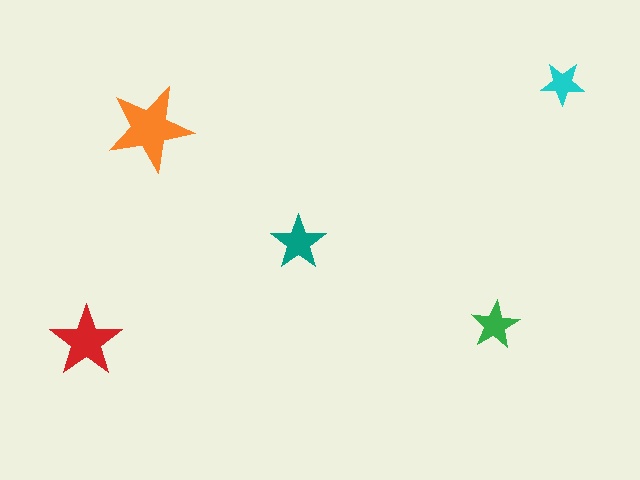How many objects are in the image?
There are 5 objects in the image.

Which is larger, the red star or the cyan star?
The red one.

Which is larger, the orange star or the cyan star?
The orange one.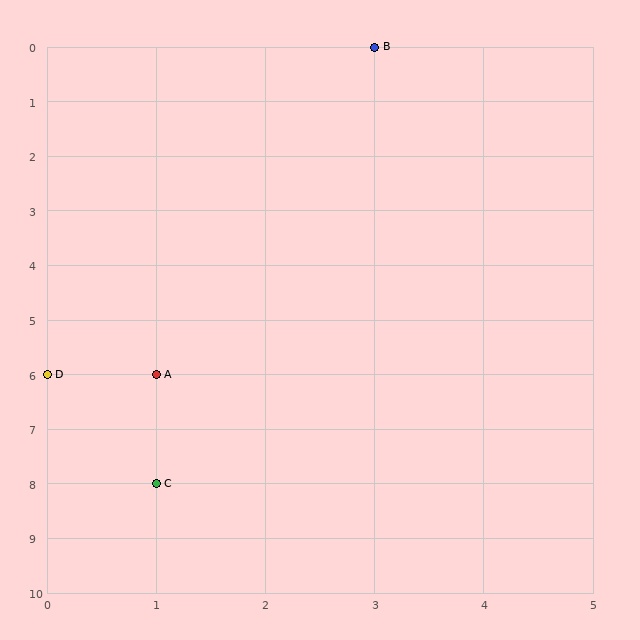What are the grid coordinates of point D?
Point D is at grid coordinates (0, 6).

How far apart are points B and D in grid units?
Points B and D are 3 columns and 6 rows apart (about 6.7 grid units diagonally).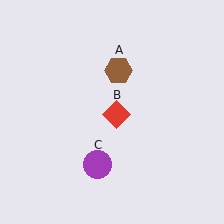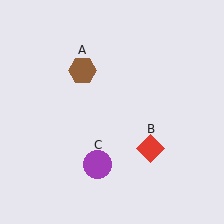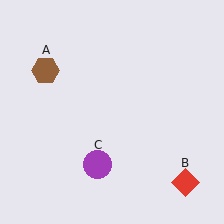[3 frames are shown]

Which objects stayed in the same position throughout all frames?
Purple circle (object C) remained stationary.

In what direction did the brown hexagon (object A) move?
The brown hexagon (object A) moved left.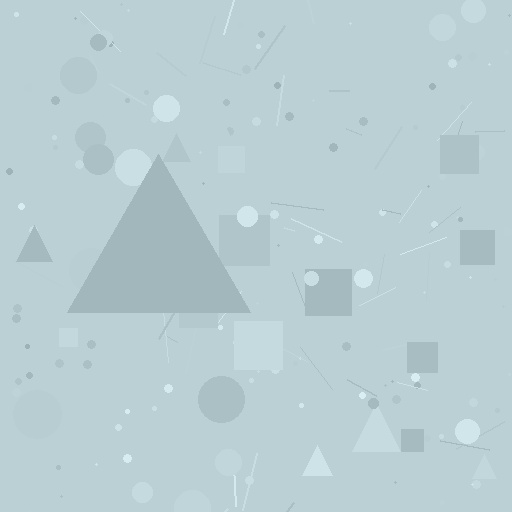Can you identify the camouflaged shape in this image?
The camouflaged shape is a triangle.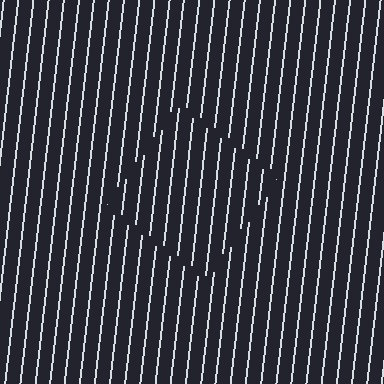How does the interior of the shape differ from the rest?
The interior of the shape contains the same grating, shifted by half a period — the contour is defined by the phase discontinuity where line-ends from the inner and outer gratings abut.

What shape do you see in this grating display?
An illusory square. The interior of the shape contains the same grating, shifted by half a period — the contour is defined by the phase discontinuity where line-ends from the inner and outer gratings abut.